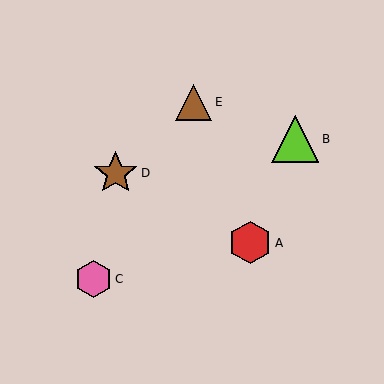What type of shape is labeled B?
Shape B is a lime triangle.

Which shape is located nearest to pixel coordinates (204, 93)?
The brown triangle (labeled E) at (193, 102) is nearest to that location.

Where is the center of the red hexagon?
The center of the red hexagon is at (250, 243).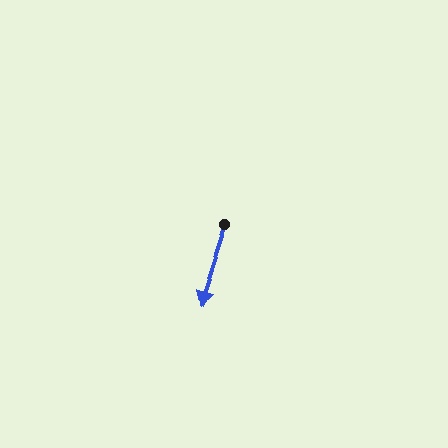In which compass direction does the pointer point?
South.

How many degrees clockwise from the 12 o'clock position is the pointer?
Approximately 198 degrees.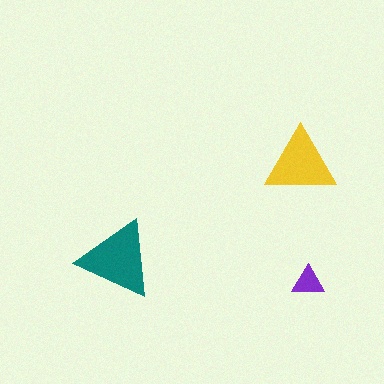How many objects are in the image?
There are 3 objects in the image.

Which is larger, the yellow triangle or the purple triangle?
The yellow one.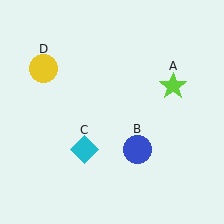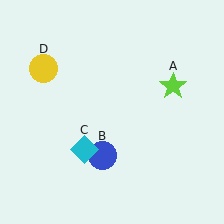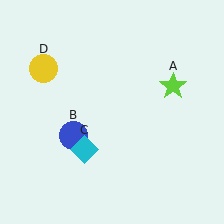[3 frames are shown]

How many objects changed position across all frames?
1 object changed position: blue circle (object B).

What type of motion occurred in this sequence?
The blue circle (object B) rotated clockwise around the center of the scene.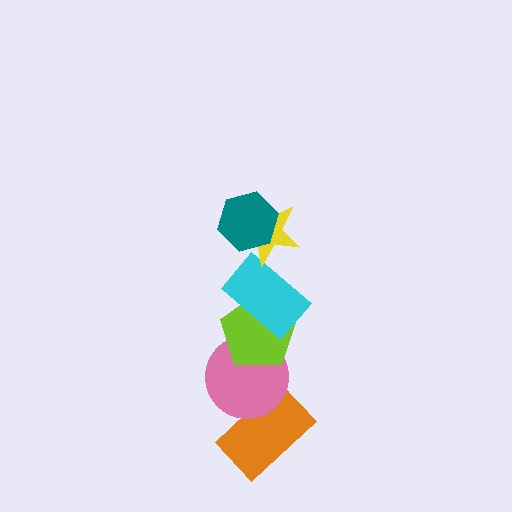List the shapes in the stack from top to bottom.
From top to bottom: the teal hexagon, the yellow star, the cyan rectangle, the lime pentagon, the pink circle, the orange rectangle.